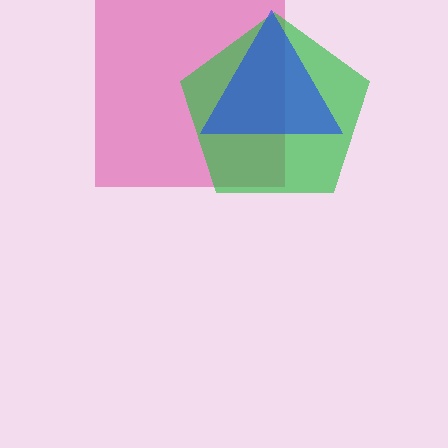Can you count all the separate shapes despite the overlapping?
Yes, there are 3 separate shapes.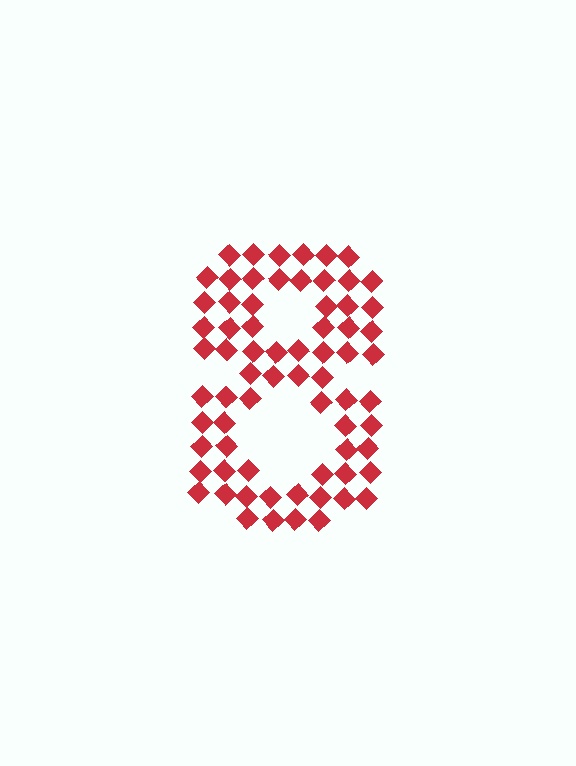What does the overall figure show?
The overall figure shows the digit 8.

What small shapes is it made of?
It is made of small diamonds.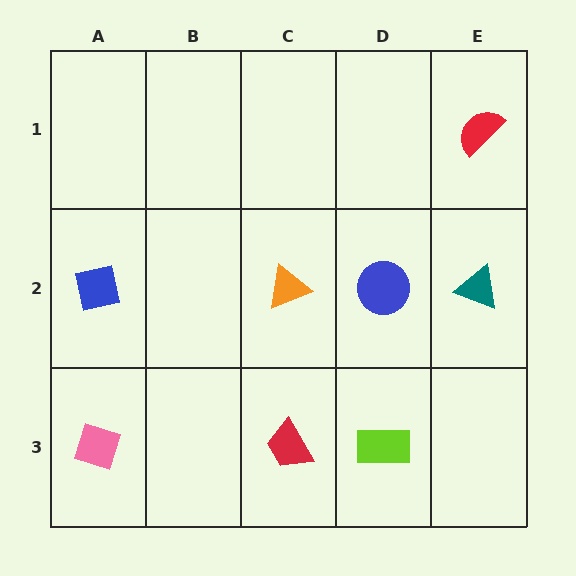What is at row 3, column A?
A pink diamond.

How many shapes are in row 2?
4 shapes.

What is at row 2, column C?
An orange triangle.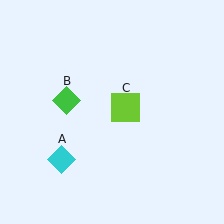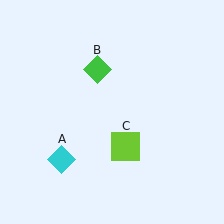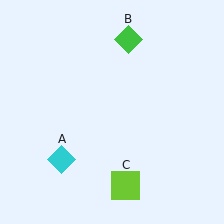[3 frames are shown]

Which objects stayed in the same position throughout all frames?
Cyan diamond (object A) remained stationary.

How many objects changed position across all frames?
2 objects changed position: green diamond (object B), lime square (object C).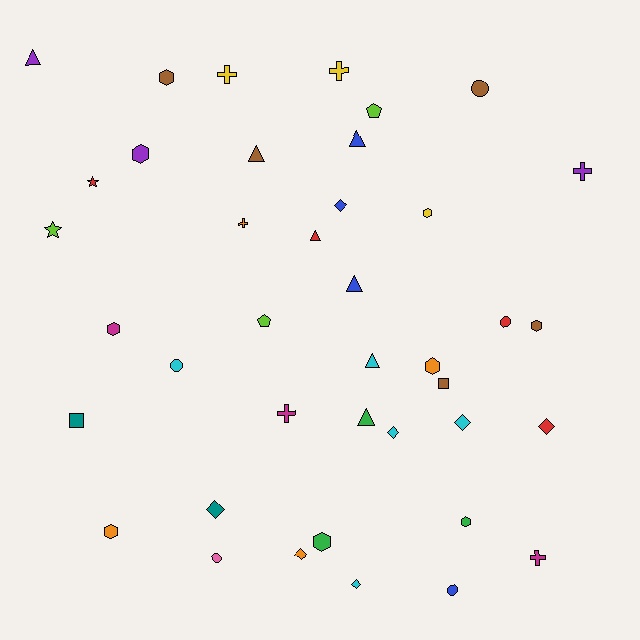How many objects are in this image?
There are 40 objects.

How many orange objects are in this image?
There are 4 orange objects.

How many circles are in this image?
There are 5 circles.